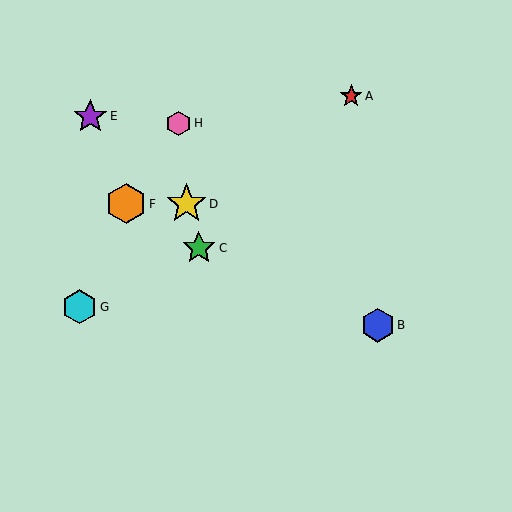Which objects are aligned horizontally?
Objects D, F are aligned horizontally.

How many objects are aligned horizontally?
2 objects (D, F) are aligned horizontally.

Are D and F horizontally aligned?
Yes, both are at y≈204.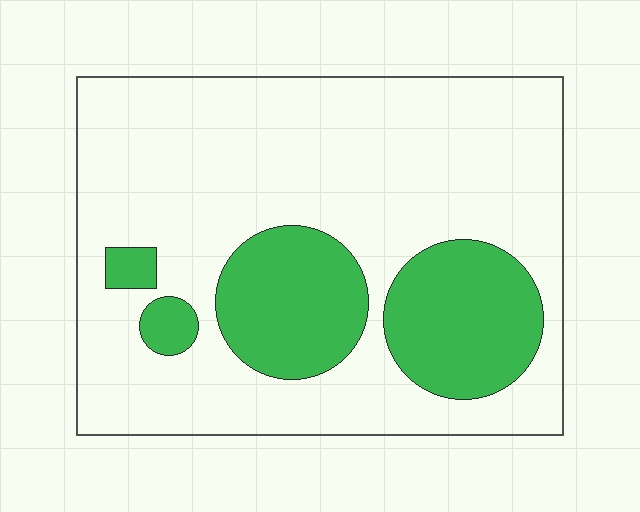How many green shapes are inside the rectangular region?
4.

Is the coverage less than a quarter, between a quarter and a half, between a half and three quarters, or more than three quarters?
Between a quarter and a half.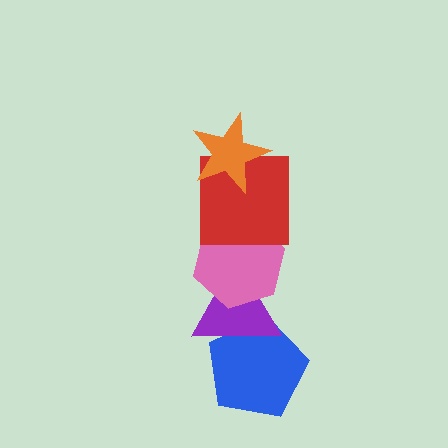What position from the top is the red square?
The red square is 2nd from the top.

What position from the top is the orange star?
The orange star is 1st from the top.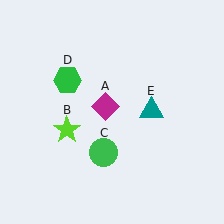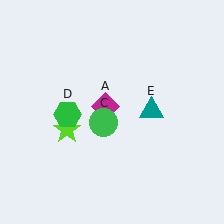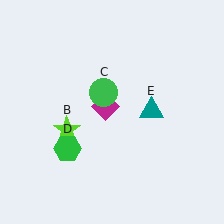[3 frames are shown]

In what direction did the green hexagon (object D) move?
The green hexagon (object D) moved down.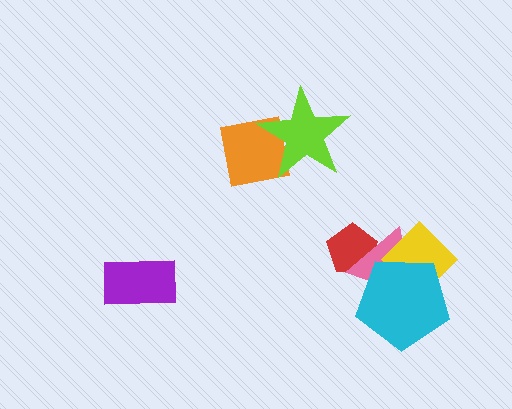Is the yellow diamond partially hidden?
Yes, it is partially covered by another shape.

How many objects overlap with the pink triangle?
3 objects overlap with the pink triangle.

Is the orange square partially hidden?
Yes, it is partially covered by another shape.